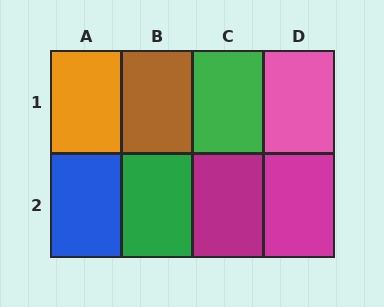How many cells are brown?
1 cell is brown.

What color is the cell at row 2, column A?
Blue.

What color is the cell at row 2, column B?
Green.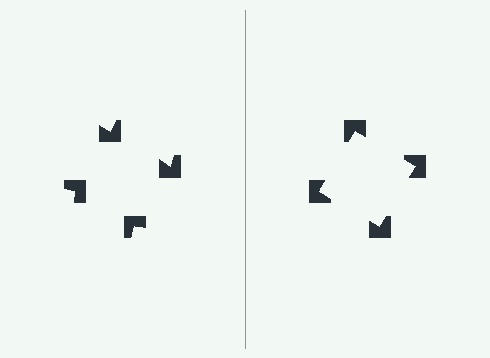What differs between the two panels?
The notched squares are positioned identically on both sides; only the wedge orientations differ. On the right they align to a square; on the left they are misaligned.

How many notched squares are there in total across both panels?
8 — 4 on each side.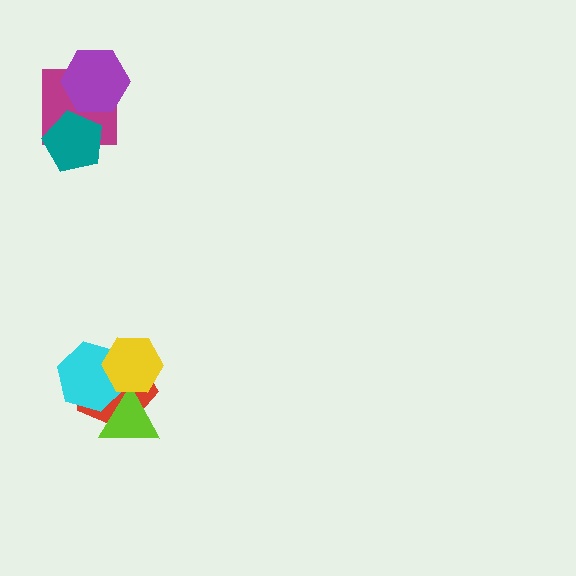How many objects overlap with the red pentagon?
3 objects overlap with the red pentagon.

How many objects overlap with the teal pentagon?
1 object overlaps with the teal pentagon.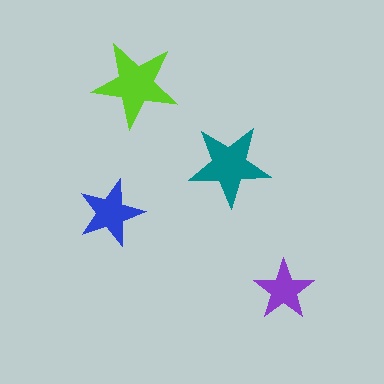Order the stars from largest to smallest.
the lime one, the teal one, the blue one, the purple one.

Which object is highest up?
The lime star is topmost.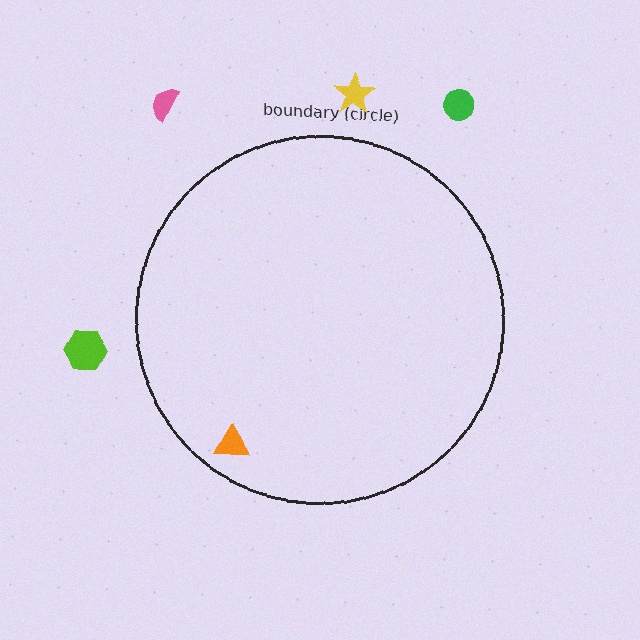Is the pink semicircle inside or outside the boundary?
Outside.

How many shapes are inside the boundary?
1 inside, 4 outside.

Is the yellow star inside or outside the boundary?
Outside.